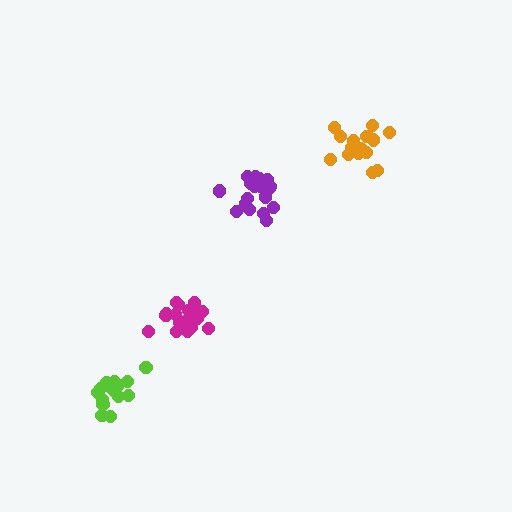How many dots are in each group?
Group 1: 19 dots, Group 2: 18 dots, Group 3: 16 dots, Group 4: 15 dots (68 total).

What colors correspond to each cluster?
The clusters are colored: purple, magenta, orange, lime.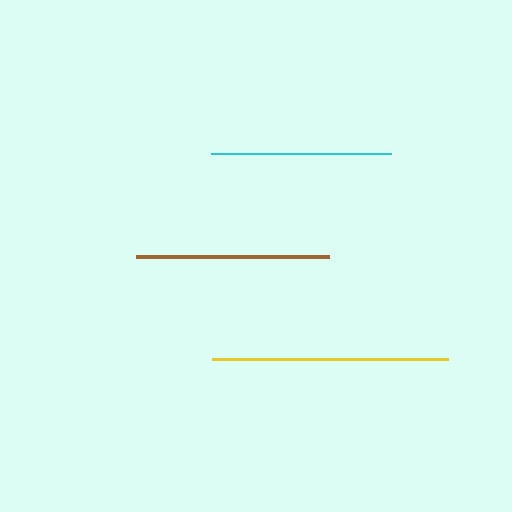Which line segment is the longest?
The yellow line is the longest at approximately 236 pixels.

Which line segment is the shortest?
The cyan line is the shortest at approximately 180 pixels.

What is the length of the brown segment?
The brown segment is approximately 193 pixels long.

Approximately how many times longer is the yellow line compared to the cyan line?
The yellow line is approximately 1.3 times the length of the cyan line.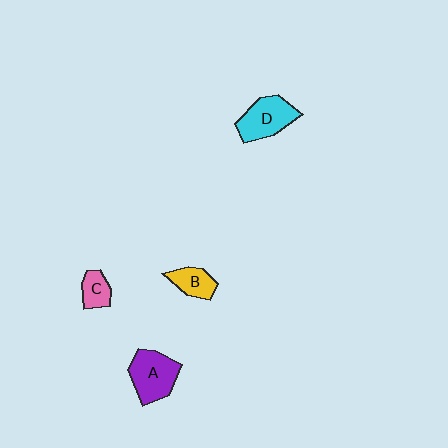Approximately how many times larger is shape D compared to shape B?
Approximately 1.7 times.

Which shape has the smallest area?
Shape C (pink).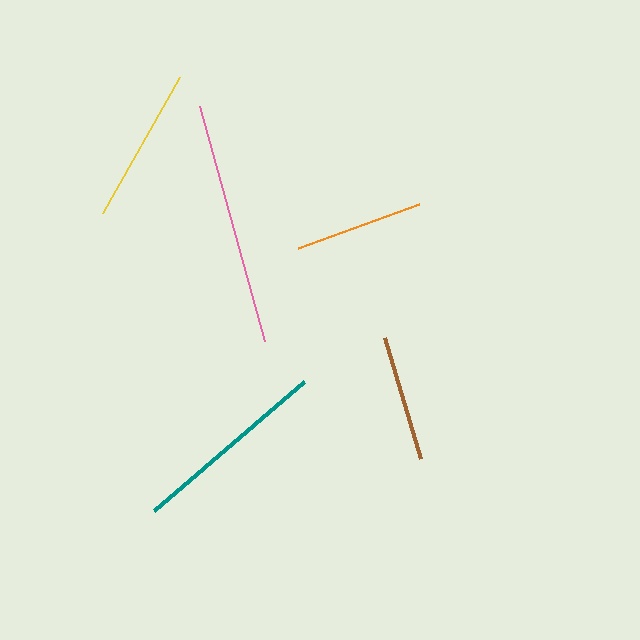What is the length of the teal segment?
The teal segment is approximately 198 pixels long.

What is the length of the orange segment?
The orange segment is approximately 129 pixels long.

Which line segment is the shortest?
The brown line is the shortest at approximately 126 pixels.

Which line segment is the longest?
The pink line is the longest at approximately 244 pixels.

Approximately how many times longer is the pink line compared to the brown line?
The pink line is approximately 1.9 times the length of the brown line.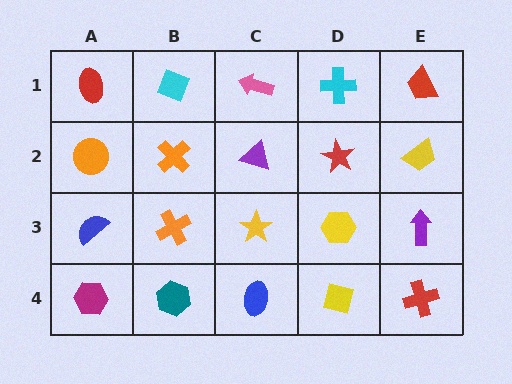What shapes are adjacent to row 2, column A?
A red ellipse (row 1, column A), a blue semicircle (row 3, column A), an orange cross (row 2, column B).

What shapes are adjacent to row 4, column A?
A blue semicircle (row 3, column A), a teal hexagon (row 4, column B).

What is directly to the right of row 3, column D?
A purple arrow.